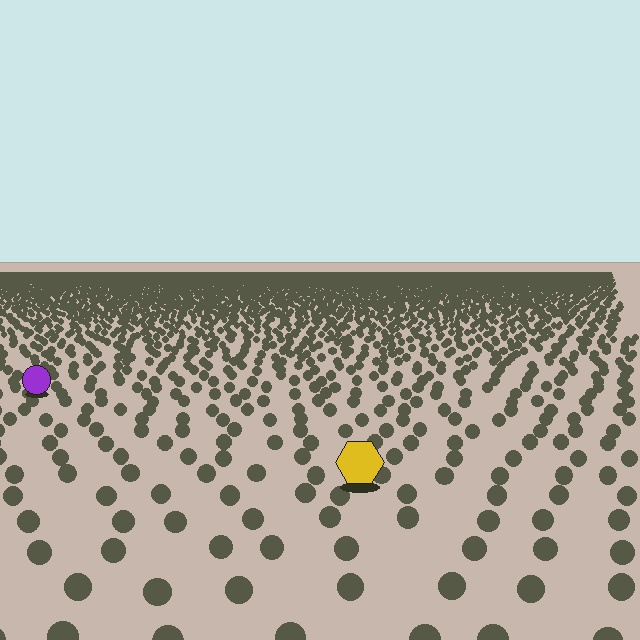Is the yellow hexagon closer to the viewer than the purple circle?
Yes. The yellow hexagon is closer — you can tell from the texture gradient: the ground texture is coarser near it.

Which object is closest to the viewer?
The yellow hexagon is closest. The texture marks near it are larger and more spread out.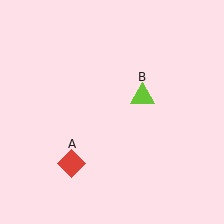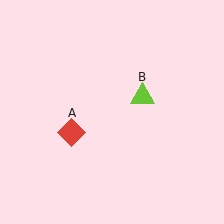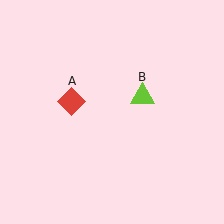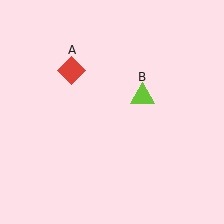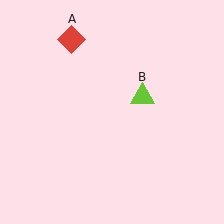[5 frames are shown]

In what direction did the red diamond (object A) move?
The red diamond (object A) moved up.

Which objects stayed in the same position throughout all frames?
Lime triangle (object B) remained stationary.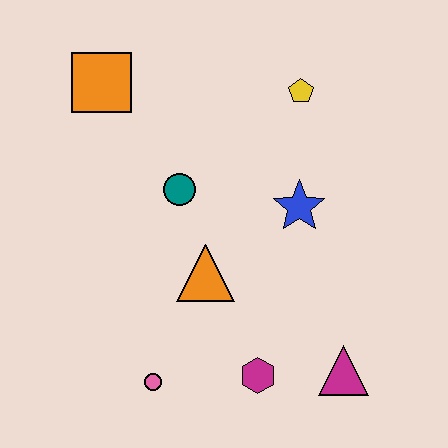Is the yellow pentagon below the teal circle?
No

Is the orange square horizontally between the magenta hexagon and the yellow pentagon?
No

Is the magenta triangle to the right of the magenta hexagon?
Yes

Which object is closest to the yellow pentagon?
The blue star is closest to the yellow pentagon.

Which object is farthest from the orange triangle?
The orange square is farthest from the orange triangle.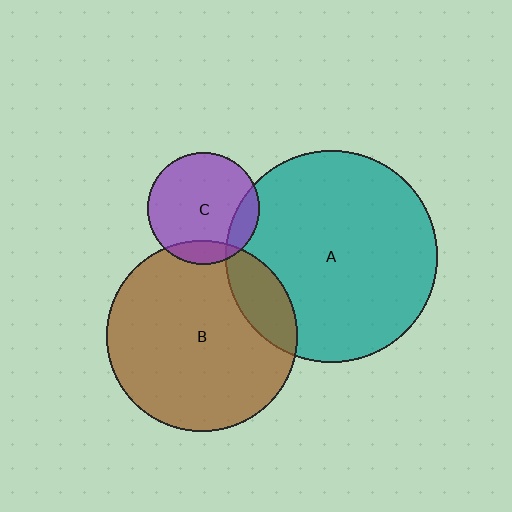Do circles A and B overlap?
Yes.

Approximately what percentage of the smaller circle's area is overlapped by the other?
Approximately 15%.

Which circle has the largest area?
Circle A (teal).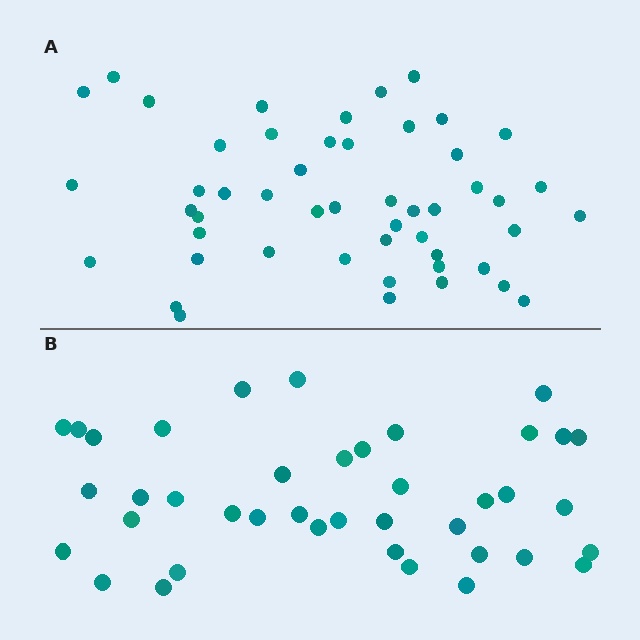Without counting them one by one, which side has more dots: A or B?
Region A (the top region) has more dots.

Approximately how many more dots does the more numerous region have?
Region A has roughly 10 or so more dots than region B.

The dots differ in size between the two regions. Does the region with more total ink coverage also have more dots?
No. Region B has more total ink coverage because its dots are larger, but region A actually contains more individual dots. Total area can be misleading — the number of items is what matters here.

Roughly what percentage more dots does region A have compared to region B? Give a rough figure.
About 25% more.